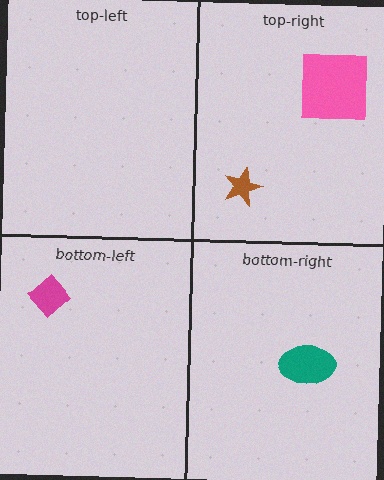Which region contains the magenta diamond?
The bottom-left region.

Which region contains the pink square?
The top-right region.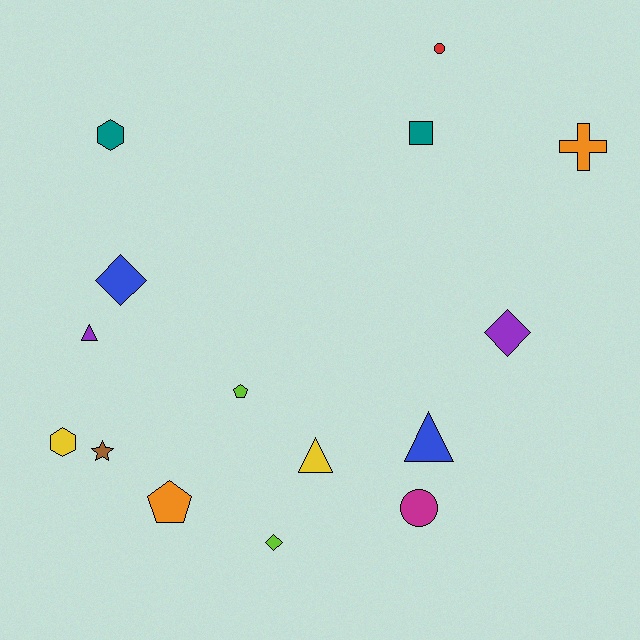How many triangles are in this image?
There are 3 triangles.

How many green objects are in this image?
There are no green objects.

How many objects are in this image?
There are 15 objects.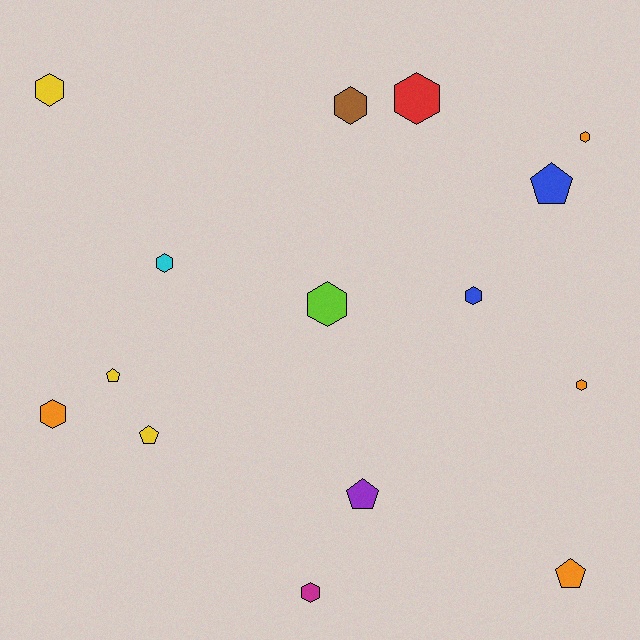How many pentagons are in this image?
There are 5 pentagons.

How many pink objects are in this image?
There are no pink objects.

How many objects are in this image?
There are 15 objects.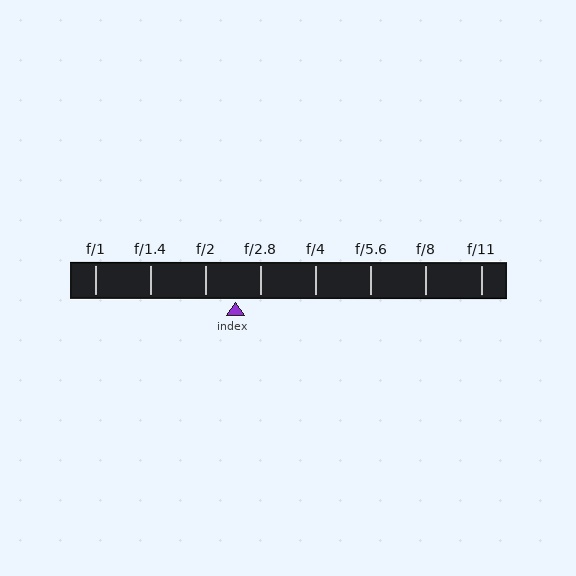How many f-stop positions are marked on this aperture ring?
There are 8 f-stop positions marked.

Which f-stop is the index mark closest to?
The index mark is closest to f/2.8.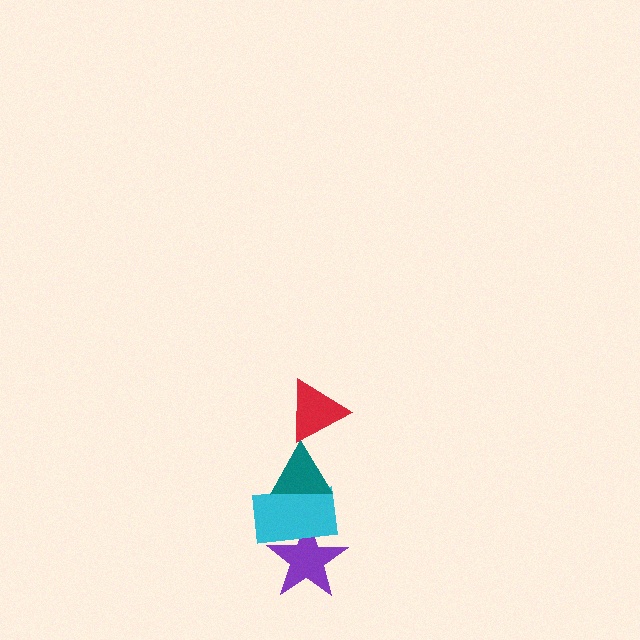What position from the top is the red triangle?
The red triangle is 1st from the top.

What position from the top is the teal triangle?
The teal triangle is 2nd from the top.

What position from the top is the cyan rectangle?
The cyan rectangle is 3rd from the top.